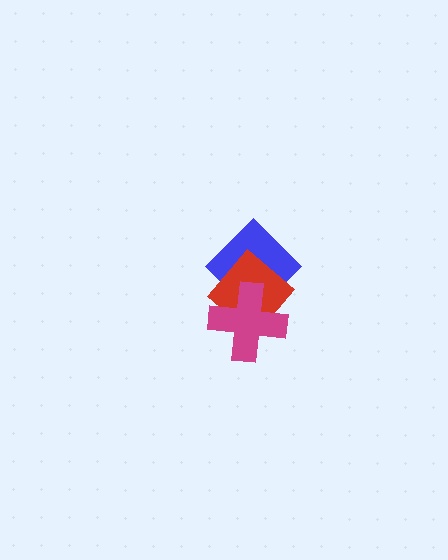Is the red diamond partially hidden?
Yes, it is partially covered by another shape.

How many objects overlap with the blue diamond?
2 objects overlap with the blue diamond.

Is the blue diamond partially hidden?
Yes, it is partially covered by another shape.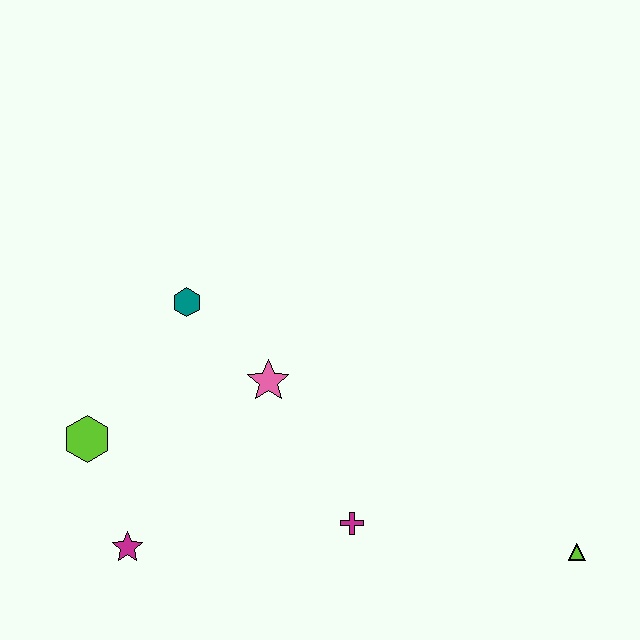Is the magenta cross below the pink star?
Yes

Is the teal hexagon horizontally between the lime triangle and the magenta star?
Yes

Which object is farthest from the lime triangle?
The lime hexagon is farthest from the lime triangle.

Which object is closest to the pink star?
The teal hexagon is closest to the pink star.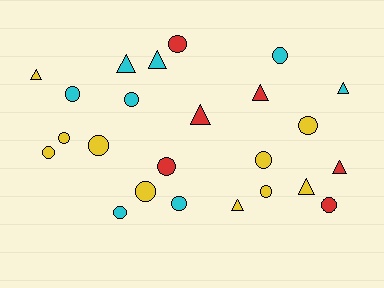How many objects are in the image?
There are 24 objects.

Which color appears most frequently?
Yellow, with 10 objects.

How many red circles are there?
There are 3 red circles.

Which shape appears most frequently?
Circle, with 15 objects.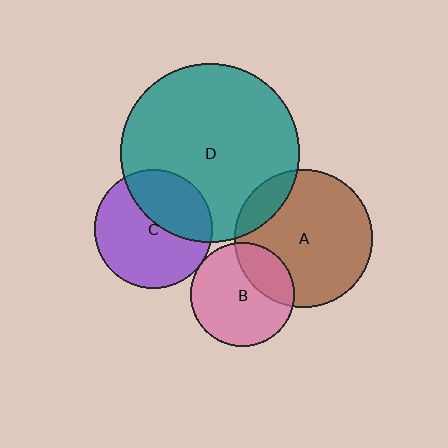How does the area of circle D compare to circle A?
Approximately 1.7 times.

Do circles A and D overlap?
Yes.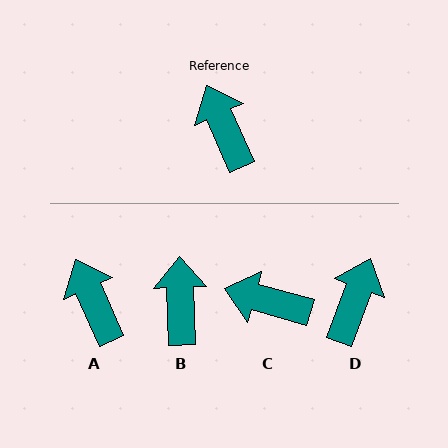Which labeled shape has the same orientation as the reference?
A.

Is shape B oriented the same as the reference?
No, it is off by about 22 degrees.